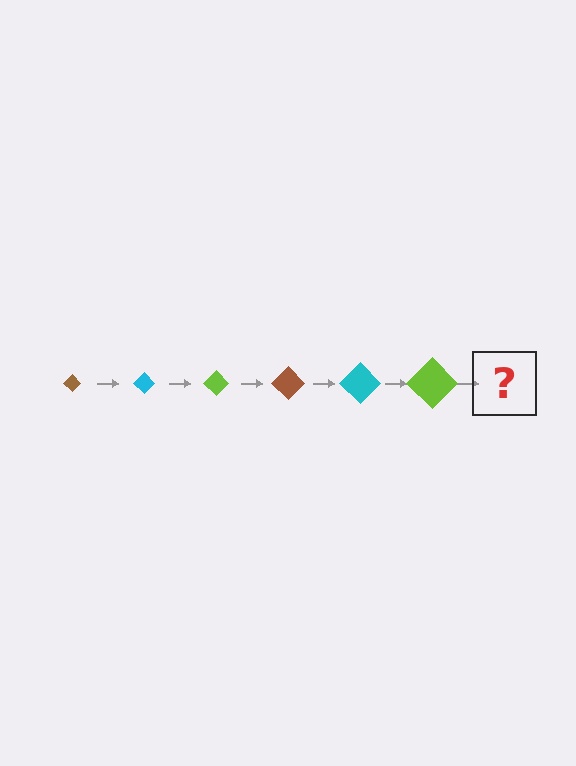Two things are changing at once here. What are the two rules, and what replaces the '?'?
The two rules are that the diamond grows larger each step and the color cycles through brown, cyan, and lime. The '?' should be a brown diamond, larger than the previous one.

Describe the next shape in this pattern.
It should be a brown diamond, larger than the previous one.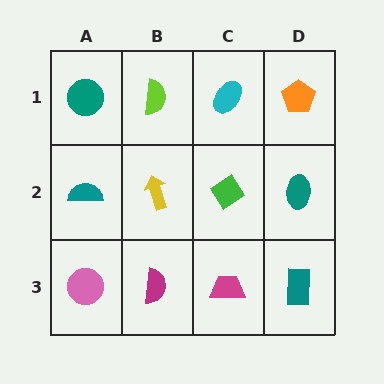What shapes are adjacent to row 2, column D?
An orange pentagon (row 1, column D), a teal rectangle (row 3, column D), a green diamond (row 2, column C).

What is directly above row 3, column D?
A teal ellipse.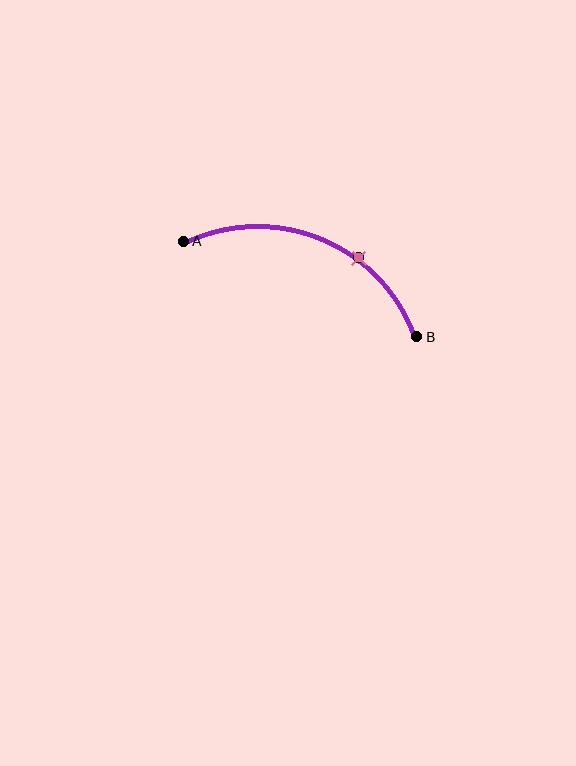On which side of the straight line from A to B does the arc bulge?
The arc bulges above the straight line connecting A and B.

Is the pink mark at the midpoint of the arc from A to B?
No. The pink mark lies on the arc but is closer to endpoint B. The arc midpoint would be at the point on the curve equidistant along the arc from both A and B.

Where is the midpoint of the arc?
The arc midpoint is the point on the curve farthest from the straight line joining A and B. It sits above that line.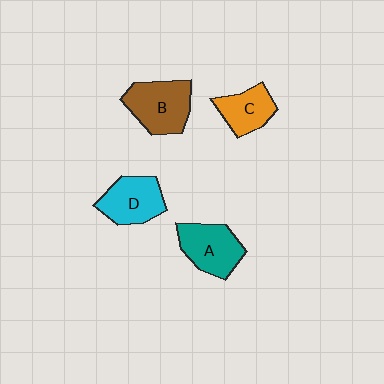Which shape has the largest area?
Shape B (brown).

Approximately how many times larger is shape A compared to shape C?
Approximately 1.3 times.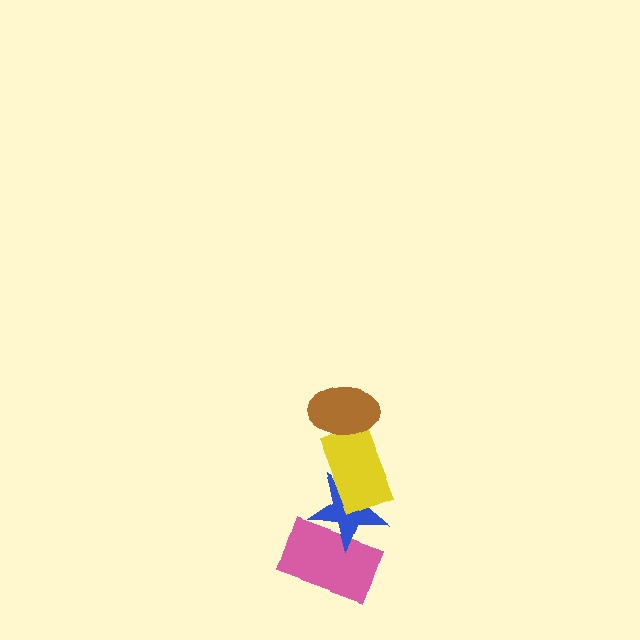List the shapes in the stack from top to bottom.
From top to bottom: the brown ellipse, the yellow rectangle, the blue star, the pink rectangle.